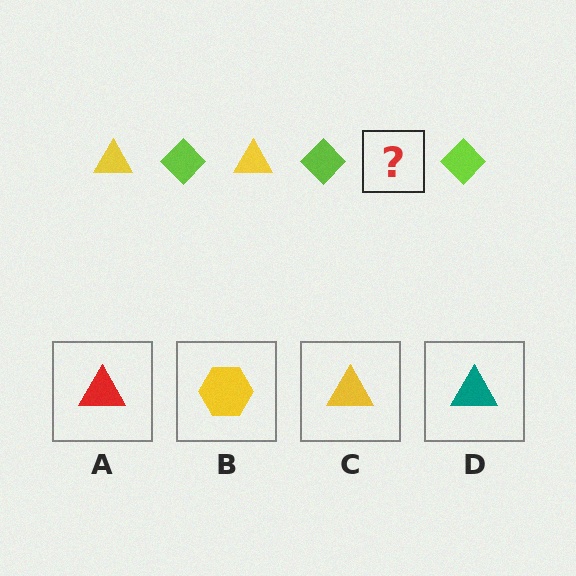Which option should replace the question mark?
Option C.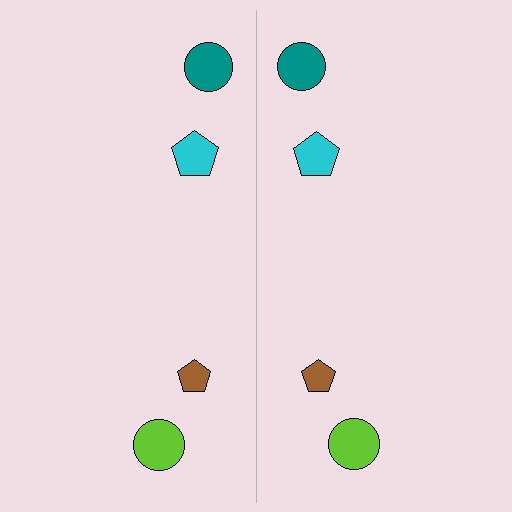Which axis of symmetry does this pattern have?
The pattern has a vertical axis of symmetry running through the center of the image.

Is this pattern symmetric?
Yes, this pattern has bilateral (reflection) symmetry.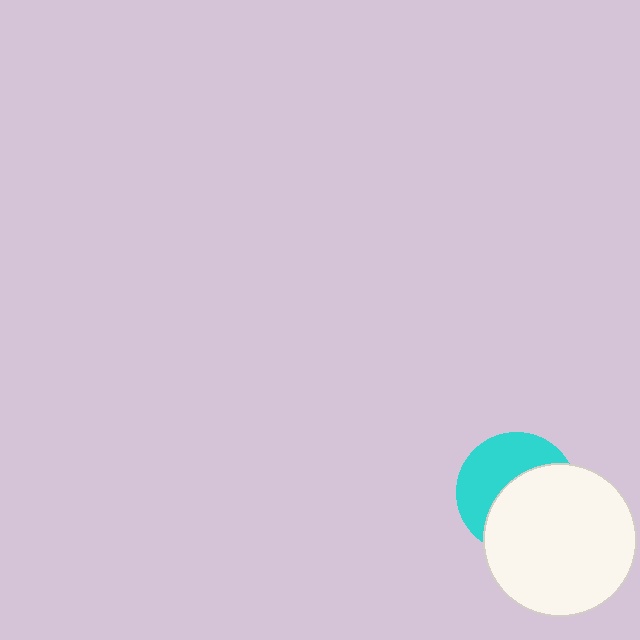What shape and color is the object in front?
The object in front is a white circle.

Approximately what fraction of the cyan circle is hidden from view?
Roughly 54% of the cyan circle is hidden behind the white circle.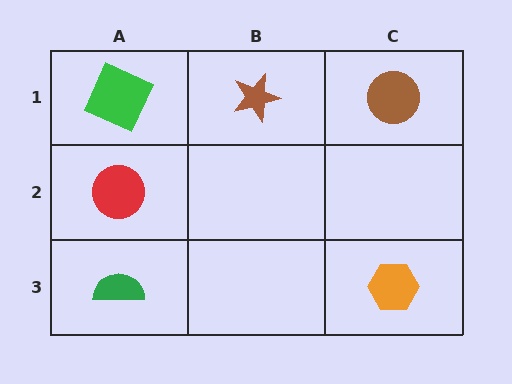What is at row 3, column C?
An orange hexagon.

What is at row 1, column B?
A brown star.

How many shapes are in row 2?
1 shape.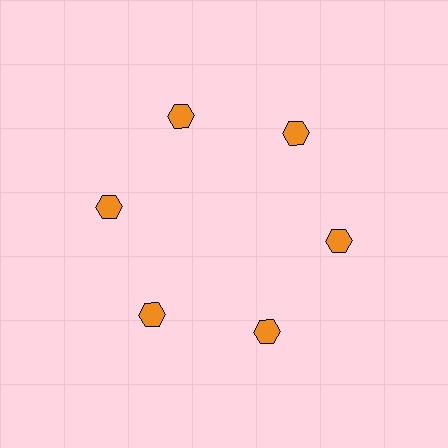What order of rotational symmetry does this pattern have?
This pattern has 6-fold rotational symmetry.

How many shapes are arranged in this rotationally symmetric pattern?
There are 6 shapes, arranged in 6 groups of 1.